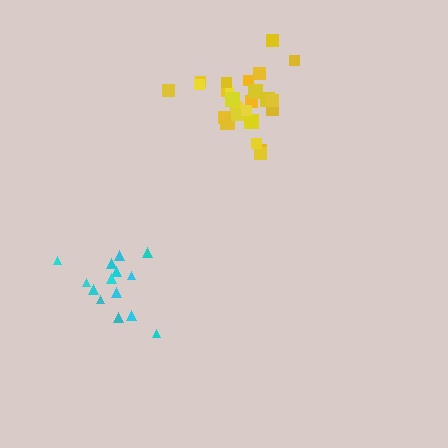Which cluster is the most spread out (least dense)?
Cyan.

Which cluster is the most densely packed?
Yellow.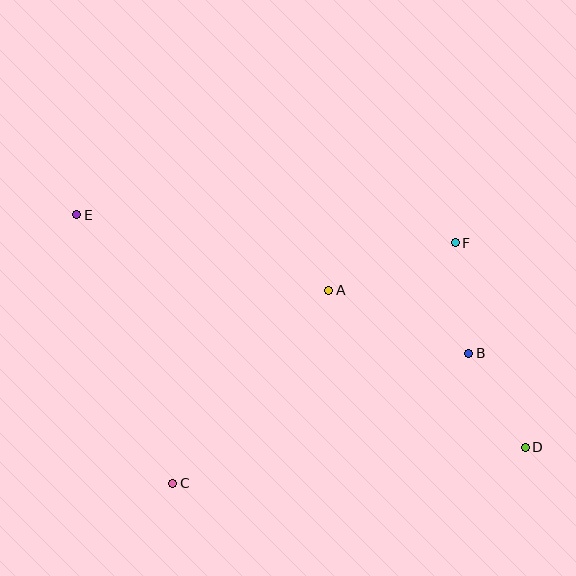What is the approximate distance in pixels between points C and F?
The distance between C and F is approximately 371 pixels.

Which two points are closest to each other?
Points B and D are closest to each other.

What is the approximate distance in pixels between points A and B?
The distance between A and B is approximately 153 pixels.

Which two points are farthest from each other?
Points D and E are farthest from each other.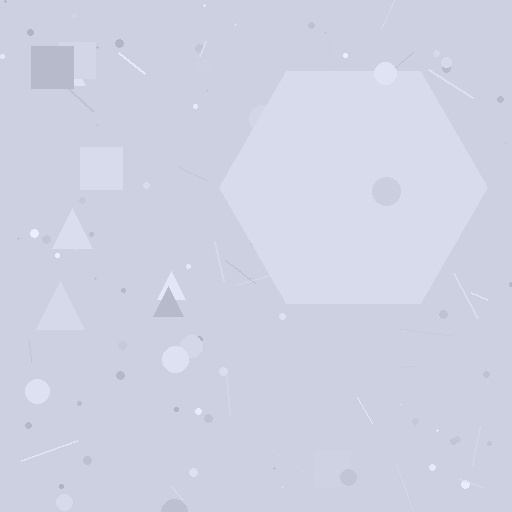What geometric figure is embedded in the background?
A hexagon is embedded in the background.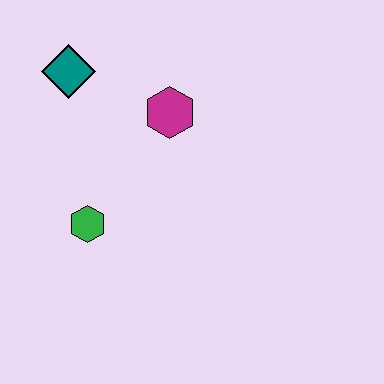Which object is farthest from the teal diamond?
The green hexagon is farthest from the teal diamond.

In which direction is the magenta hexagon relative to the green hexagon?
The magenta hexagon is above the green hexagon.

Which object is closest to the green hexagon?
The magenta hexagon is closest to the green hexagon.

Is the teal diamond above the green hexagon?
Yes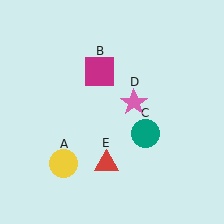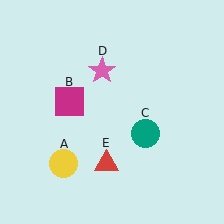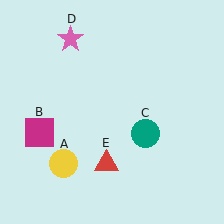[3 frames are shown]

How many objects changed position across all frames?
2 objects changed position: magenta square (object B), pink star (object D).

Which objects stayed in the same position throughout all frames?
Yellow circle (object A) and teal circle (object C) and red triangle (object E) remained stationary.